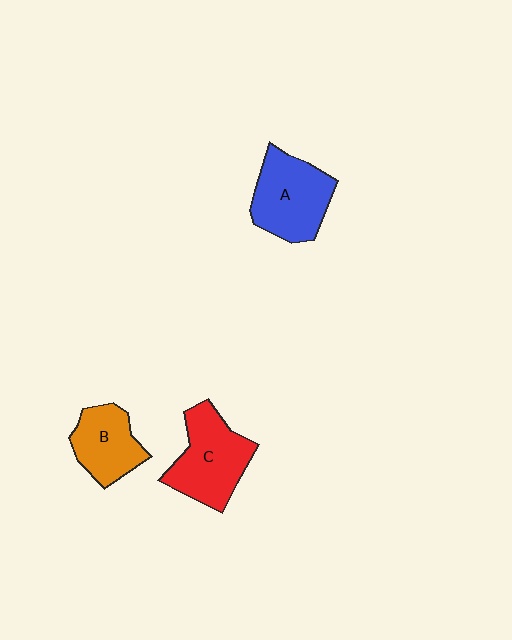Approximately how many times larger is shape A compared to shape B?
Approximately 1.3 times.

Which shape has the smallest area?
Shape B (orange).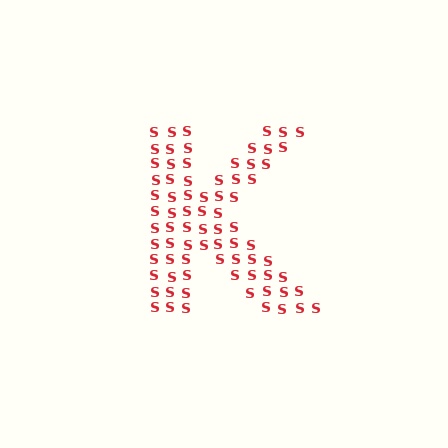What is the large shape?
The large shape is the letter K.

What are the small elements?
The small elements are letter S's.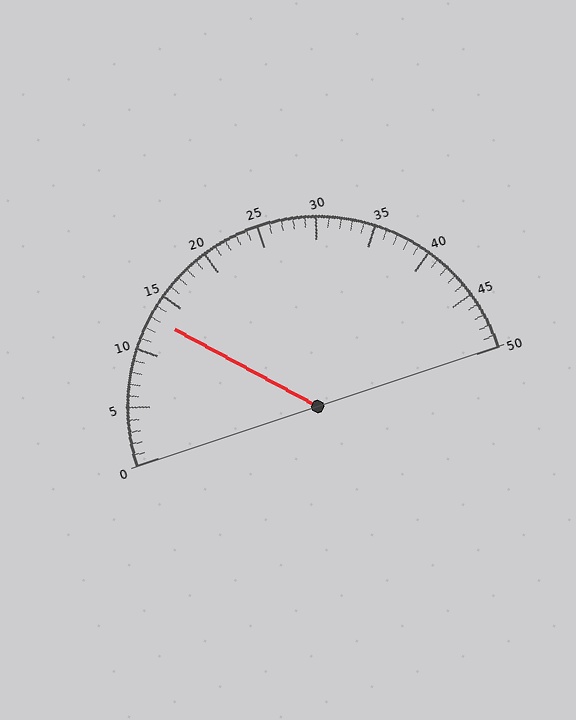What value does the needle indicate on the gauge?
The needle indicates approximately 13.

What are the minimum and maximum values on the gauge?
The gauge ranges from 0 to 50.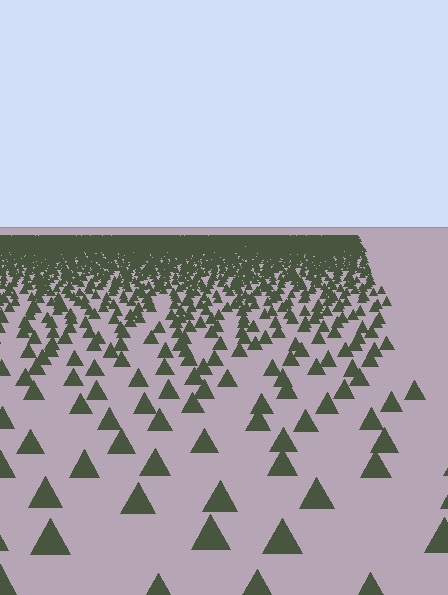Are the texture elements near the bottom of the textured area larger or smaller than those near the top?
Larger. Near the bottom, elements are closer to the viewer and appear at a bigger on-screen size.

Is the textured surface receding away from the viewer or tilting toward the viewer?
The surface is receding away from the viewer. Texture elements get smaller and denser toward the top.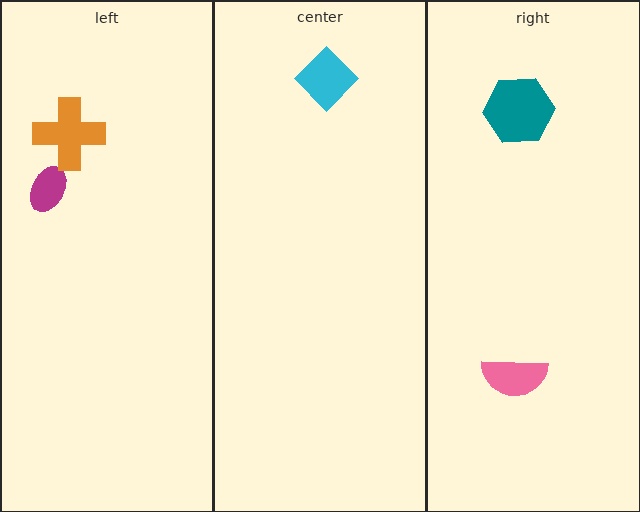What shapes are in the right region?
The pink semicircle, the teal hexagon.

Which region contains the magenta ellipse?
The left region.